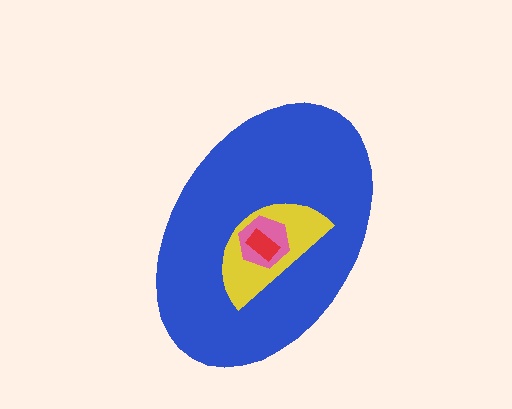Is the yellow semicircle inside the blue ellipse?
Yes.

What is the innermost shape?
The red rectangle.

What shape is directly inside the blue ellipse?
The yellow semicircle.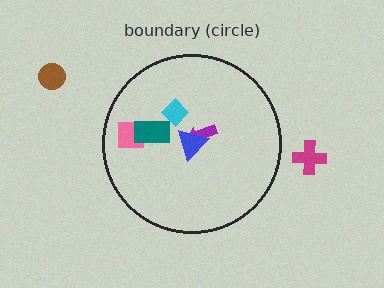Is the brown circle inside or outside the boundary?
Outside.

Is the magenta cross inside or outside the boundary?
Outside.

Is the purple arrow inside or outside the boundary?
Inside.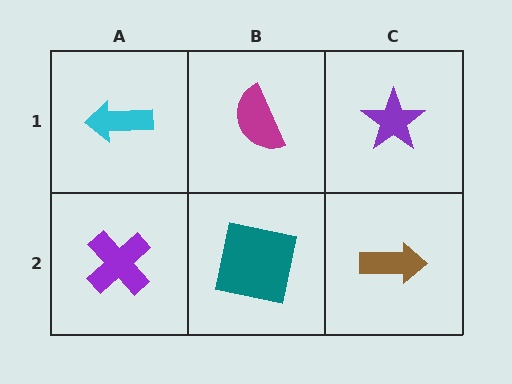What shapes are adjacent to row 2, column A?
A cyan arrow (row 1, column A), a teal square (row 2, column B).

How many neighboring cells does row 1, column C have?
2.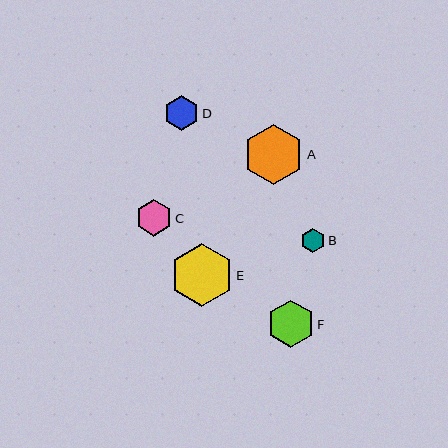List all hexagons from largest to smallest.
From largest to smallest: E, A, F, C, D, B.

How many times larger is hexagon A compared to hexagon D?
Hexagon A is approximately 1.7 times the size of hexagon D.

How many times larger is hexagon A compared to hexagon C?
Hexagon A is approximately 1.6 times the size of hexagon C.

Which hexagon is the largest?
Hexagon E is the largest with a size of approximately 63 pixels.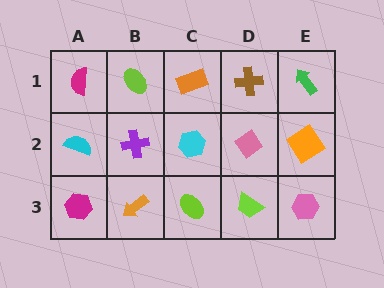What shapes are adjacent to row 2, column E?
A green arrow (row 1, column E), a pink hexagon (row 3, column E), a pink diamond (row 2, column D).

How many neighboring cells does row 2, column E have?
3.